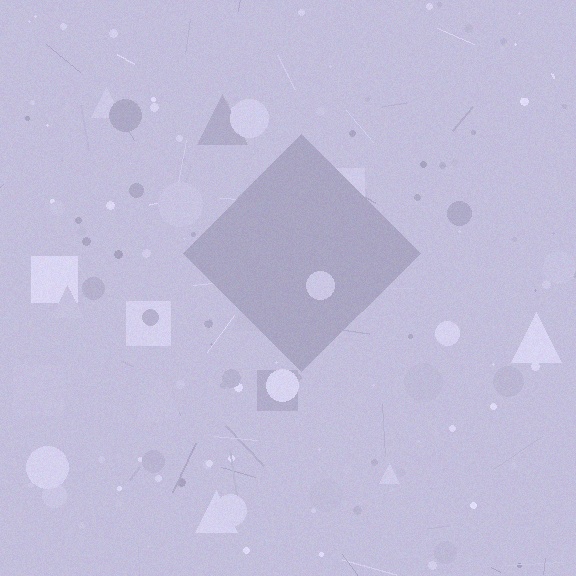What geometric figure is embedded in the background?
A diamond is embedded in the background.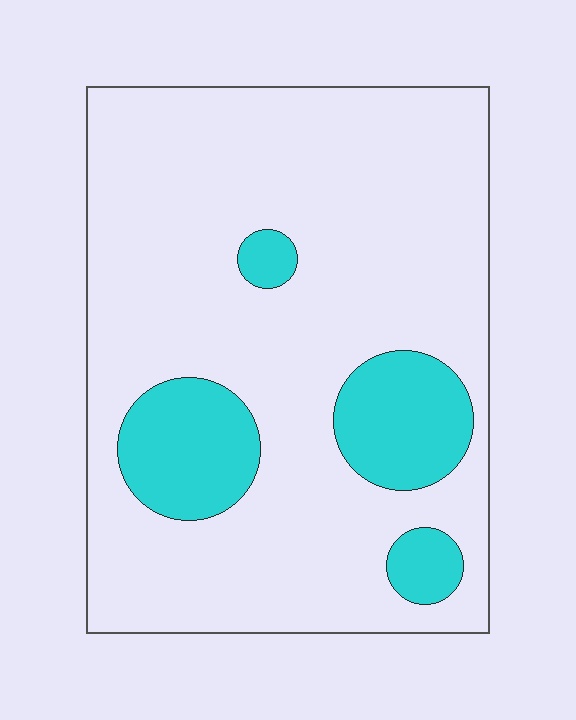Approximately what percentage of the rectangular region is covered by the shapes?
Approximately 20%.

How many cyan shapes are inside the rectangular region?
4.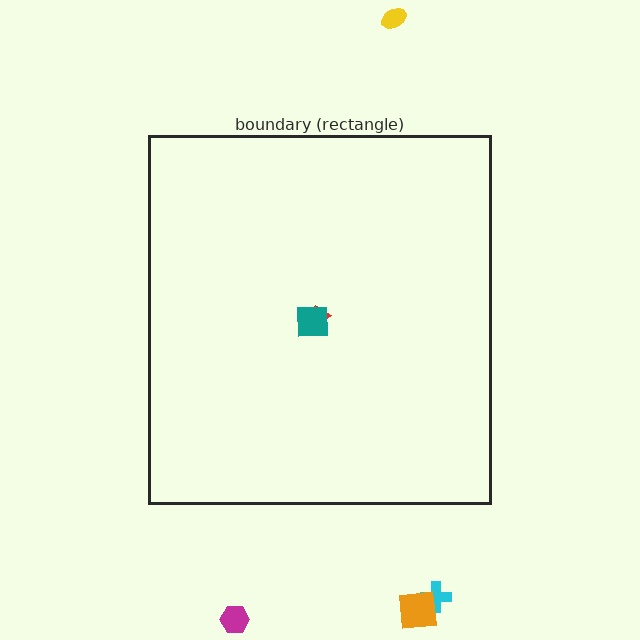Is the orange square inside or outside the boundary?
Outside.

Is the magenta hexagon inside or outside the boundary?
Outside.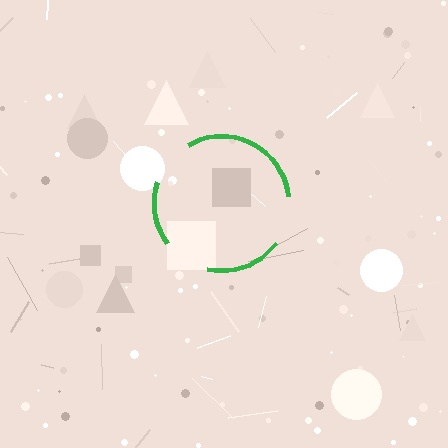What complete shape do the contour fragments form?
The contour fragments form a circle.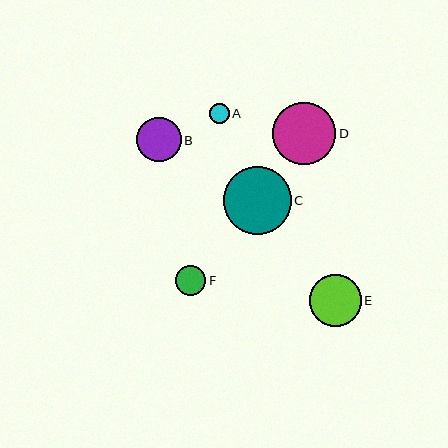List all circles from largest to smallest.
From largest to smallest: C, D, E, B, F, A.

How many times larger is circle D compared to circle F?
Circle D is approximately 2.1 times the size of circle F.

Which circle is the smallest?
Circle A is the smallest with a size of approximately 20 pixels.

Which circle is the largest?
Circle C is the largest with a size of approximately 68 pixels.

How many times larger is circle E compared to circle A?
Circle E is approximately 2.6 times the size of circle A.